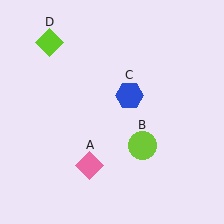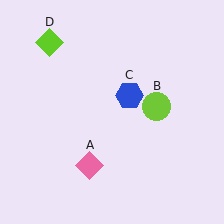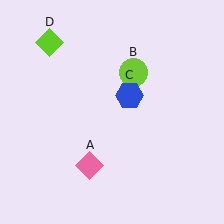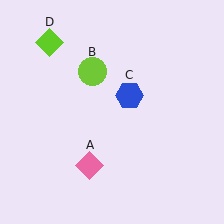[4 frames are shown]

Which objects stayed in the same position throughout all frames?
Pink diamond (object A) and blue hexagon (object C) and lime diamond (object D) remained stationary.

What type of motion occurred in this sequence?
The lime circle (object B) rotated counterclockwise around the center of the scene.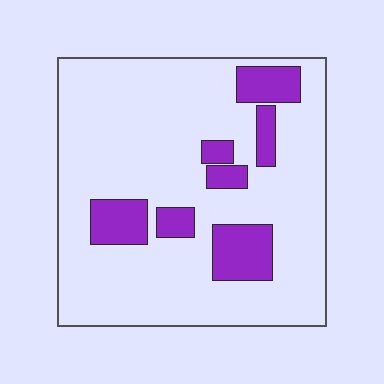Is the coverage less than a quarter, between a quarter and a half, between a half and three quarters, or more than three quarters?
Less than a quarter.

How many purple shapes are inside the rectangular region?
7.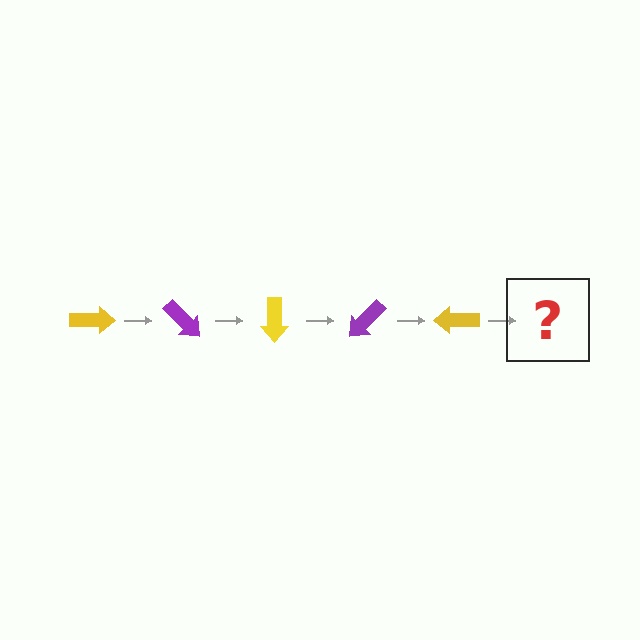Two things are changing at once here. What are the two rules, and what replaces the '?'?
The two rules are that it rotates 45 degrees each step and the color cycles through yellow and purple. The '?' should be a purple arrow, rotated 225 degrees from the start.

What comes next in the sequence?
The next element should be a purple arrow, rotated 225 degrees from the start.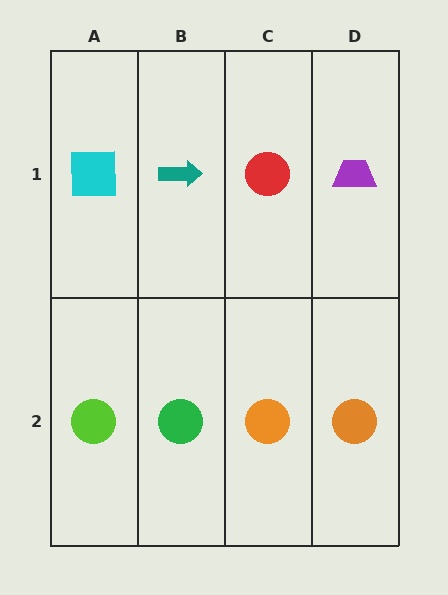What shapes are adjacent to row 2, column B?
A teal arrow (row 1, column B), a lime circle (row 2, column A), an orange circle (row 2, column C).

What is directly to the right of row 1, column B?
A red circle.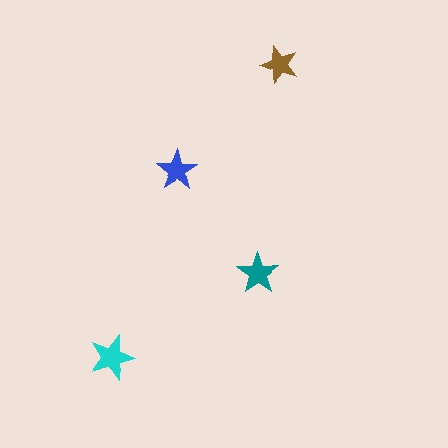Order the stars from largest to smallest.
the cyan one, the teal one, the blue one, the brown one.